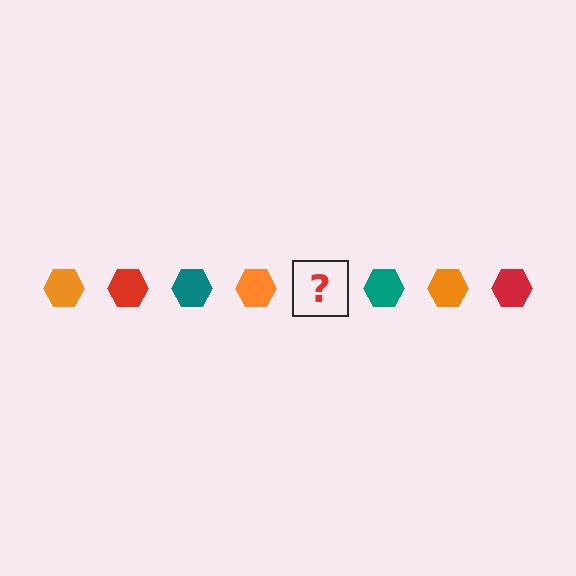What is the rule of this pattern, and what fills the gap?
The rule is that the pattern cycles through orange, red, teal hexagons. The gap should be filled with a red hexagon.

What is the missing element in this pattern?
The missing element is a red hexagon.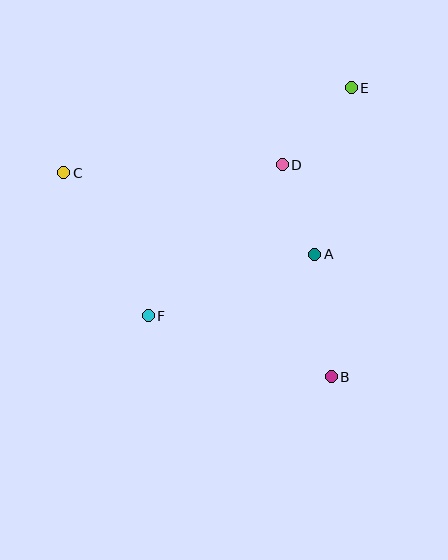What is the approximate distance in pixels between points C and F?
The distance between C and F is approximately 166 pixels.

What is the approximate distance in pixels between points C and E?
The distance between C and E is approximately 300 pixels.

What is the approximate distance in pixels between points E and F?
The distance between E and F is approximately 305 pixels.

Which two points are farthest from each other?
Points B and C are farthest from each other.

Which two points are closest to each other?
Points A and D are closest to each other.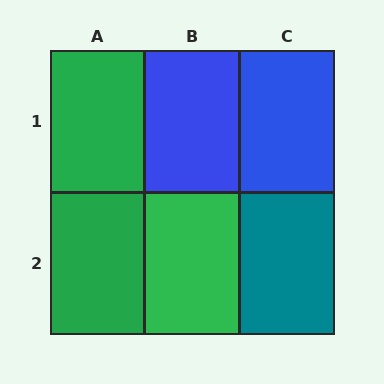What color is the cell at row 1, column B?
Blue.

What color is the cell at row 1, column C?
Blue.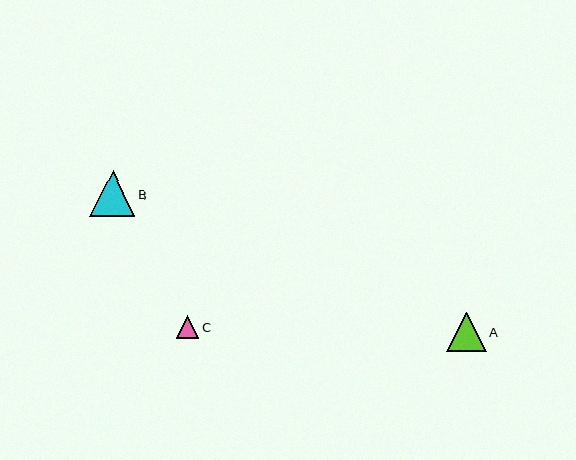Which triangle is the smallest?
Triangle C is the smallest with a size of approximately 23 pixels.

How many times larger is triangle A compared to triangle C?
Triangle A is approximately 1.8 times the size of triangle C.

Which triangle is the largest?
Triangle B is the largest with a size of approximately 45 pixels.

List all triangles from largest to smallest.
From largest to smallest: B, A, C.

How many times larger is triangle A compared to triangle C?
Triangle A is approximately 1.8 times the size of triangle C.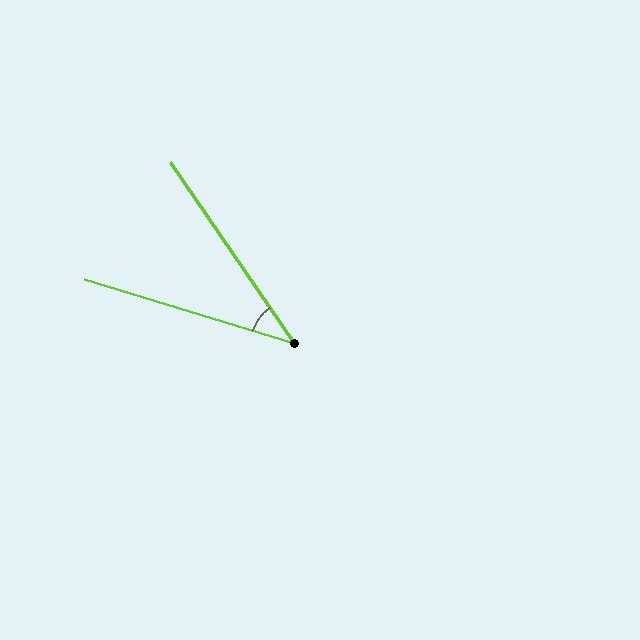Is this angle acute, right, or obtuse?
It is acute.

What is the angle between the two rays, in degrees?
Approximately 39 degrees.